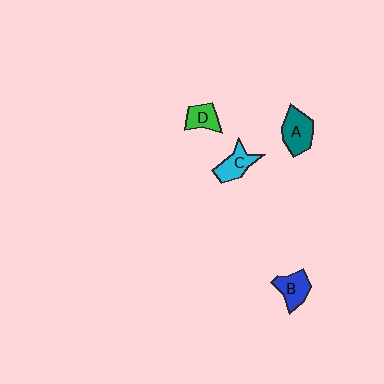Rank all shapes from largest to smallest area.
From largest to smallest: A (teal), B (blue), C (cyan), D (green).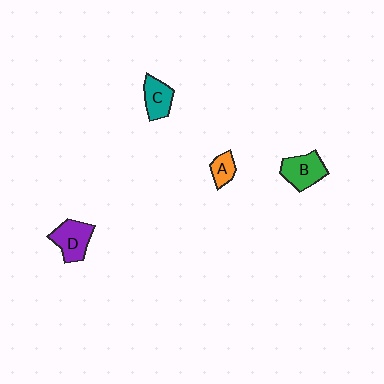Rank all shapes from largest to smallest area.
From largest to smallest: D (purple), B (green), C (teal), A (orange).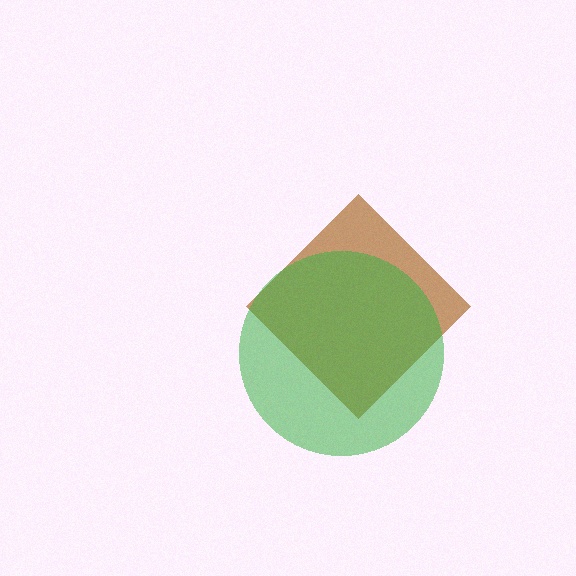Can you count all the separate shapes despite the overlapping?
Yes, there are 2 separate shapes.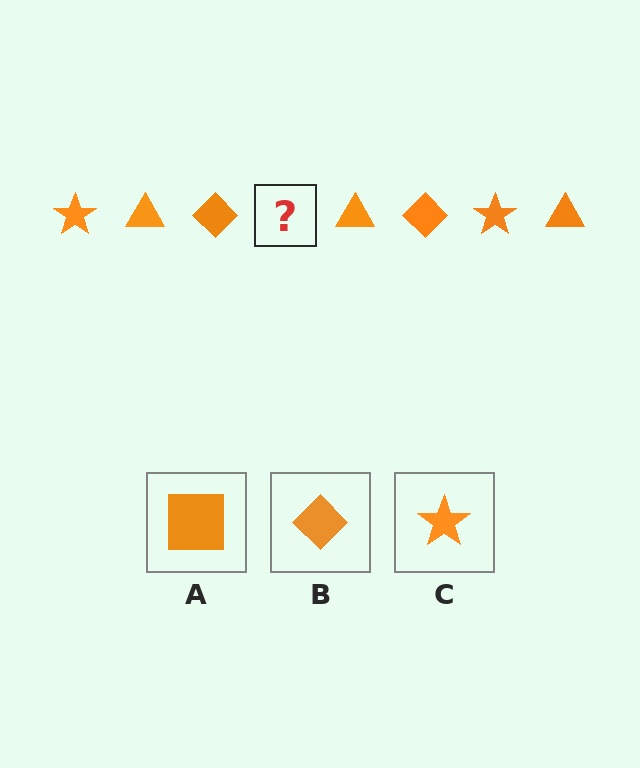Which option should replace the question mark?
Option C.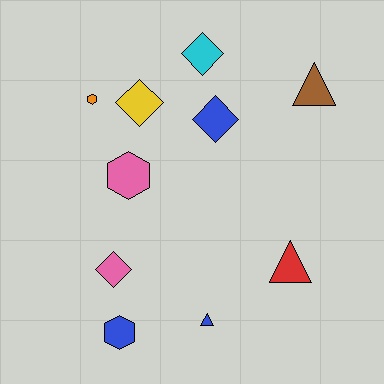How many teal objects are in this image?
There are no teal objects.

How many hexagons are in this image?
There are 3 hexagons.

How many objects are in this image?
There are 10 objects.